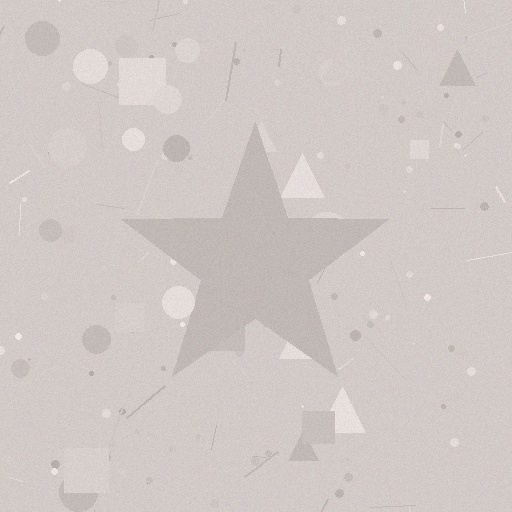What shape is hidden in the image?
A star is hidden in the image.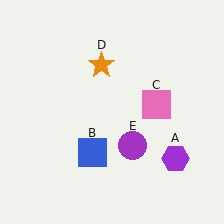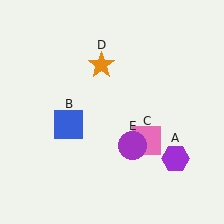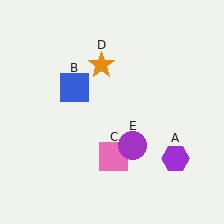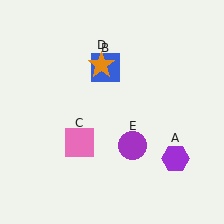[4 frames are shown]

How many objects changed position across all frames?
2 objects changed position: blue square (object B), pink square (object C).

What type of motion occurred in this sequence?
The blue square (object B), pink square (object C) rotated clockwise around the center of the scene.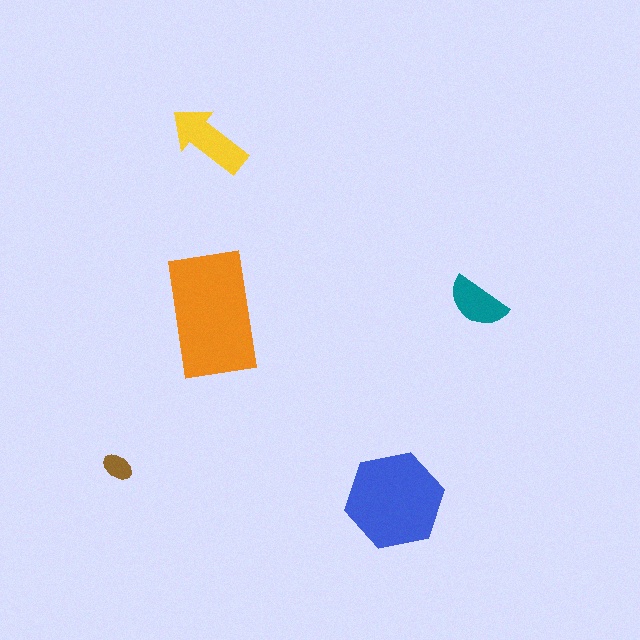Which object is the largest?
The orange rectangle.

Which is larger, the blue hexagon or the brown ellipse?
The blue hexagon.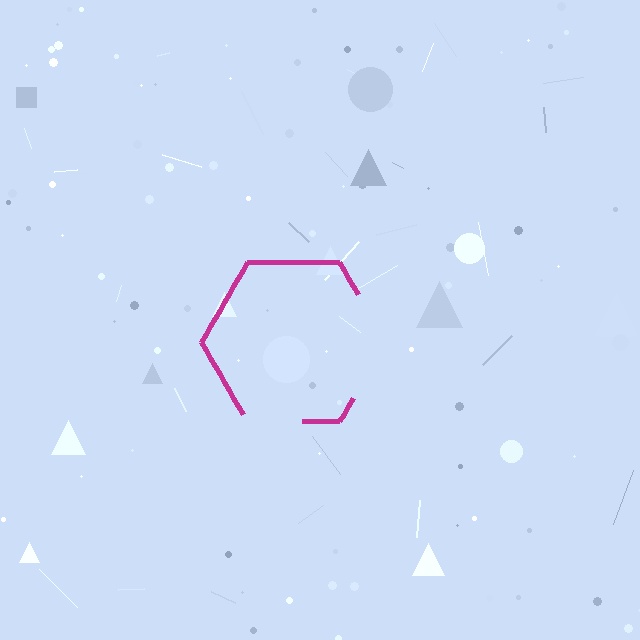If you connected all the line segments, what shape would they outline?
They would outline a hexagon.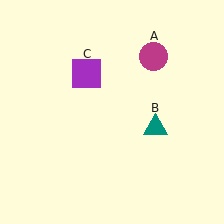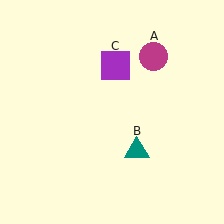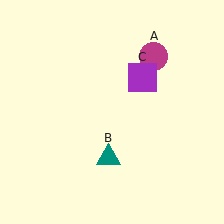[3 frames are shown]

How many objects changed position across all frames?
2 objects changed position: teal triangle (object B), purple square (object C).